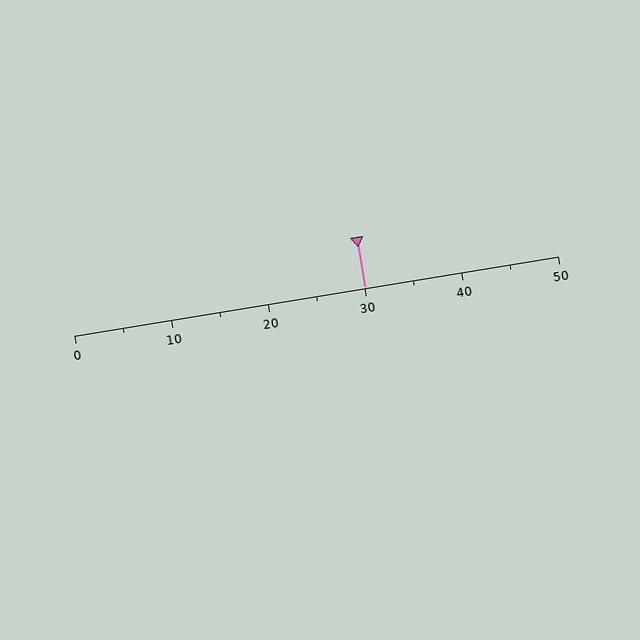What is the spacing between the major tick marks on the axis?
The major ticks are spaced 10 apart.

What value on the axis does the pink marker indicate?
The marker indicates approximately 30.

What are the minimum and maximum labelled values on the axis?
The axis runs from 0 to 50.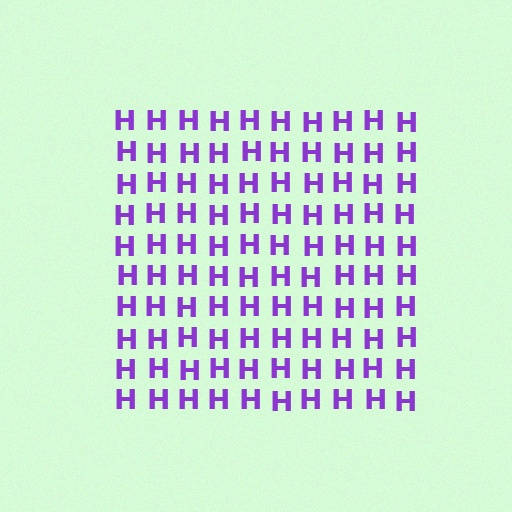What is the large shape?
The large shape is a square.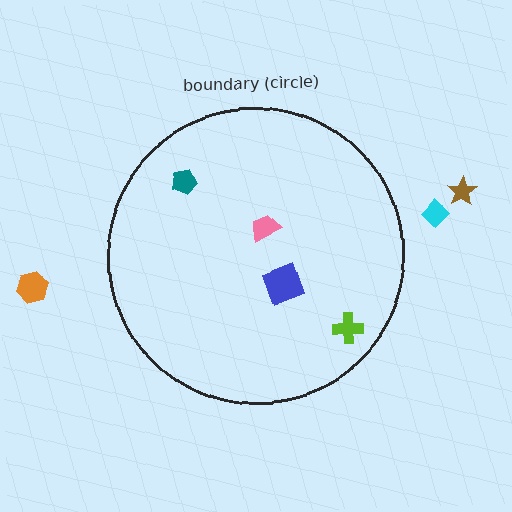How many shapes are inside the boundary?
4 inside, 3 outside.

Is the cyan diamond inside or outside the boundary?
Outside.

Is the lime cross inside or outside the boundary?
Inside.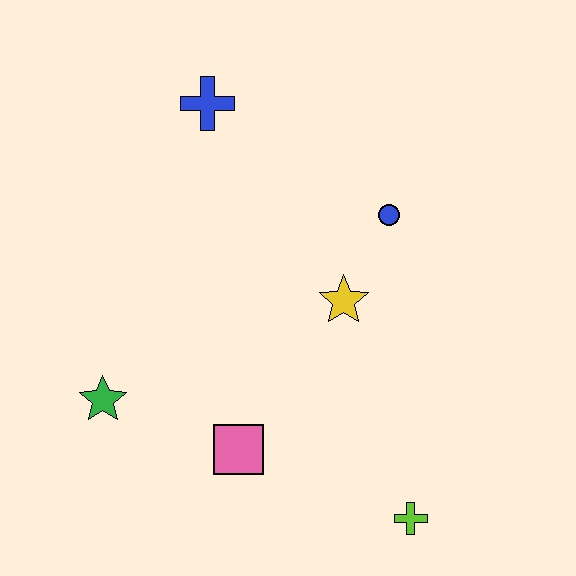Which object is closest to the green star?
The pink square is closest to the green star.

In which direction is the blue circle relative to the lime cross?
The blue circle is above the lime cross.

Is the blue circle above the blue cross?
No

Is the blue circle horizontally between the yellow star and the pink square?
No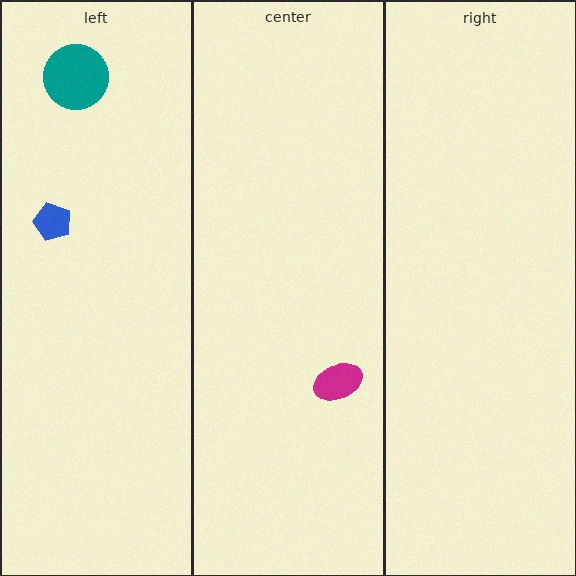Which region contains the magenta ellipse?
The center region.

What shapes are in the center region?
The magenta ellipse.